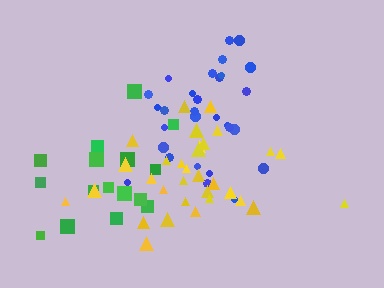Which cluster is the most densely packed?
Blue.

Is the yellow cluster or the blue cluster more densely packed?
Blue.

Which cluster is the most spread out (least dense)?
Green.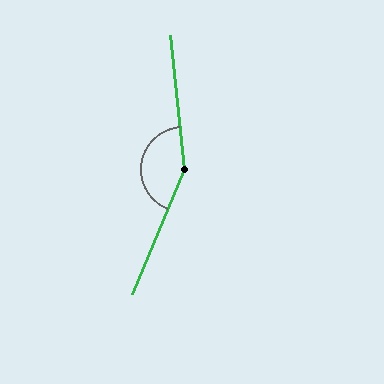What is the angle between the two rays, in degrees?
Approximately 152 degrees.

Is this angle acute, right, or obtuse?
It is obtuse.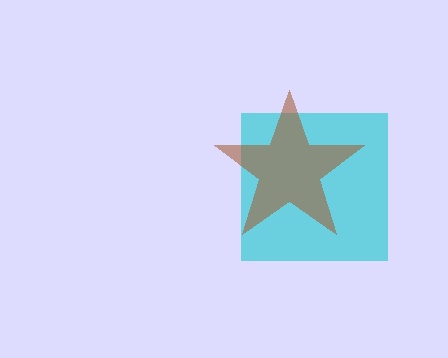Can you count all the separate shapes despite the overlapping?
Yes, there are 2 separate shapes.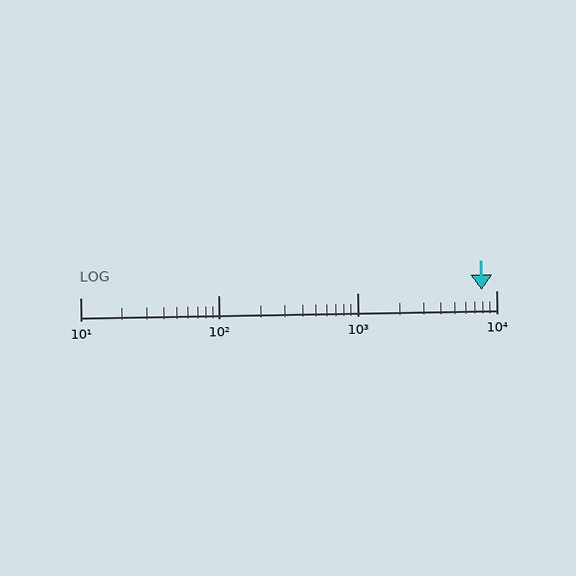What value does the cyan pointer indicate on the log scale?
The pointer indicates approximately 7800.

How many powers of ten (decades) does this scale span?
The scale spans 3 decades, from 10 to 10000.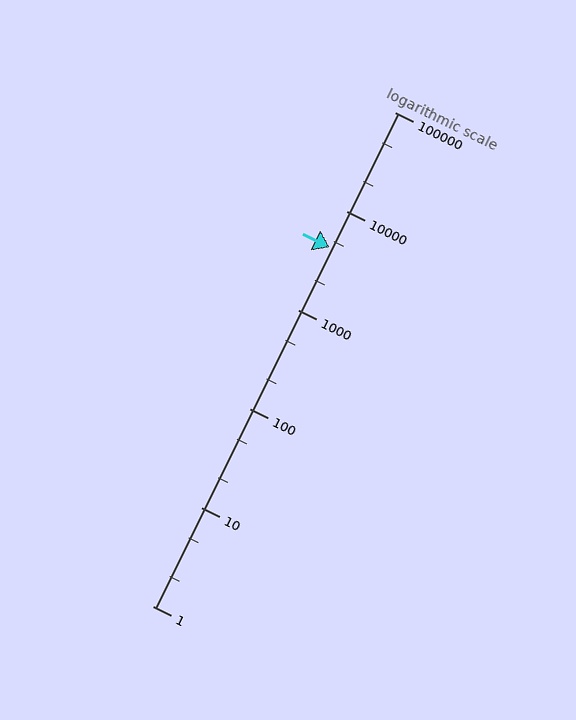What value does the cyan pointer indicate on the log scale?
The pointer indicates approximately 4300.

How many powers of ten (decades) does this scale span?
The scale spans 5 decades, from 1 to 100000.